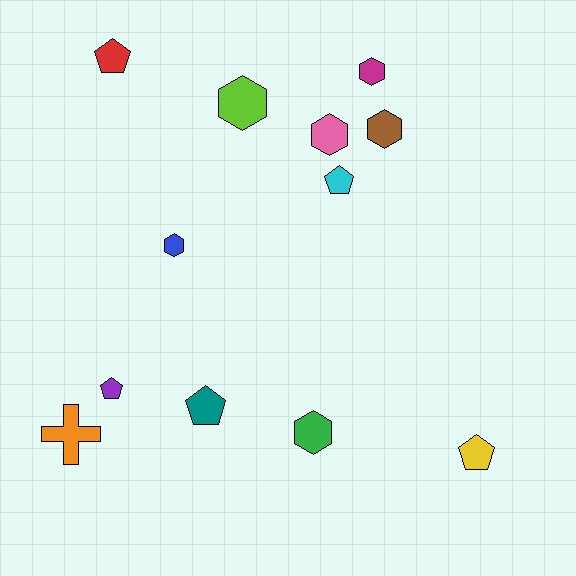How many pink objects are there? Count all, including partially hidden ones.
There is 1 pink object.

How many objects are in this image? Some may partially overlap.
There are 12 objects.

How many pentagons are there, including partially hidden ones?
There are 5 pentagons.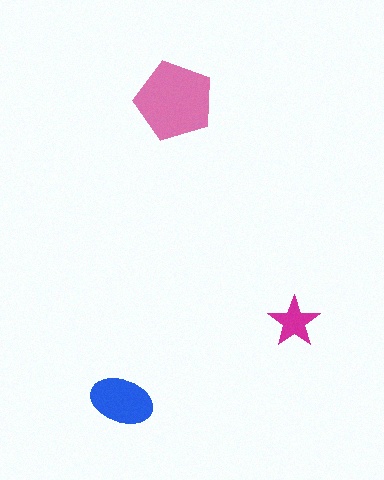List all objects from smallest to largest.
The magenta star, the blue ellipse, the pink pentagon.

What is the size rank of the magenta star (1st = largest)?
3rd.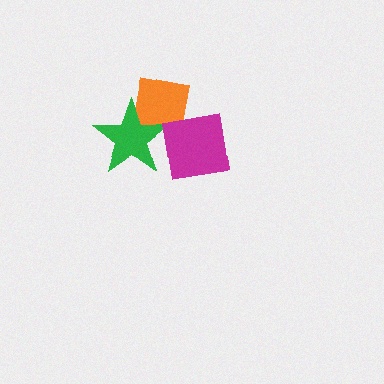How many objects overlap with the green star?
1 object overlaps with the green star.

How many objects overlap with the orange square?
2 objects overlap with the orange square.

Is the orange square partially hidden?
Yes, it is partially covered by another shape.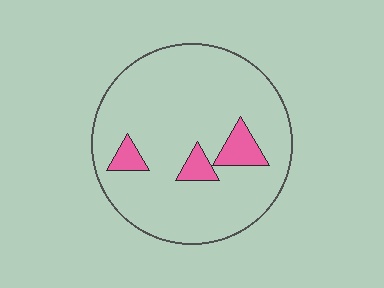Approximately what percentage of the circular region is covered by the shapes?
Approximately 10%.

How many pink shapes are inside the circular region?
3.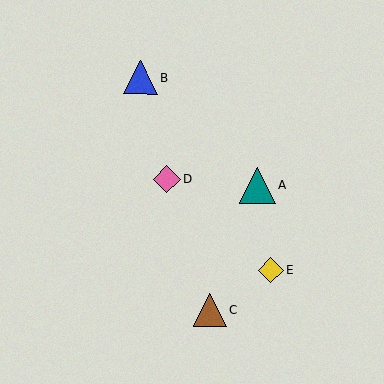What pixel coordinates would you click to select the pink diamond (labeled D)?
Click at (167, 179) to select the pink diamond D.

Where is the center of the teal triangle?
The center of the teal triangle is at (257, 185).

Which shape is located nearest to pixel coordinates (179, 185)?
The pink diamond (labeled D) at (167, 179) is nearest to that location.